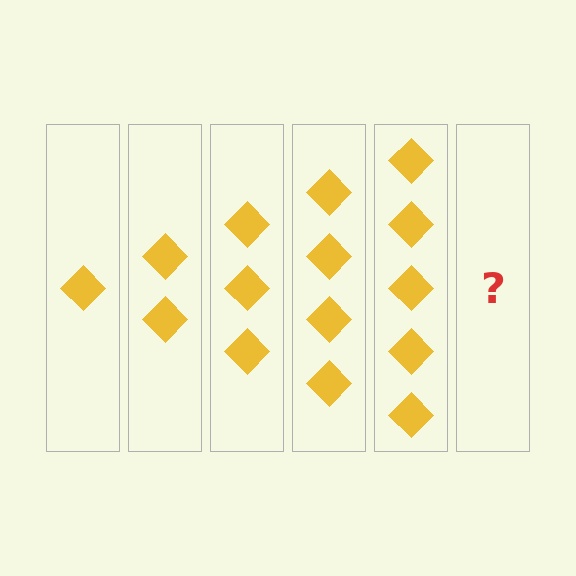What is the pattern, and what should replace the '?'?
The pattern is that each step adds one more diamond. The '?' should be 6 diamonds.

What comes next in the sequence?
The next element should be 6 diamonds.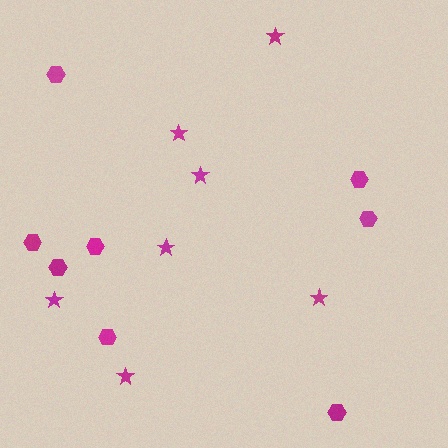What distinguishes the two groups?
There are 2 groups: one group of hexagons (8) and one group of stars (7).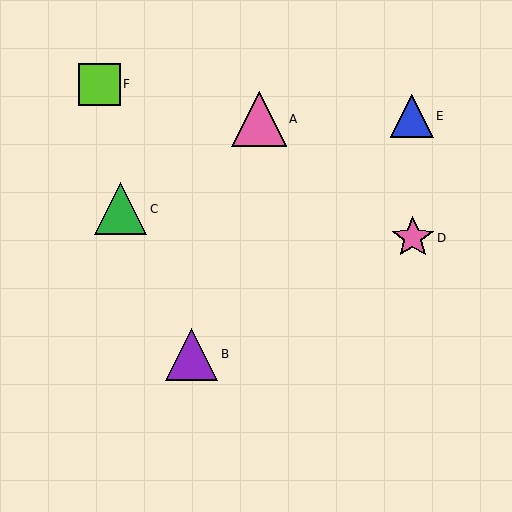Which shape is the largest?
The pink triangle (labeled A) is the largest.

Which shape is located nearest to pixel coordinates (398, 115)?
The blue triangle (labeled E) at (412, 116) is nearest to that location.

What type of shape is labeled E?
Shape E is a blue triangle.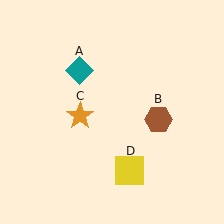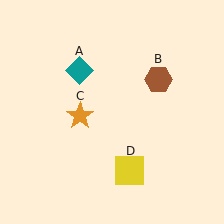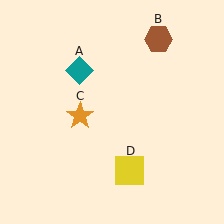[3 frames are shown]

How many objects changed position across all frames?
1 object changed position: brown hexagon (object B).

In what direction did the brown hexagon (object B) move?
The brown hexagon (object B) moved up.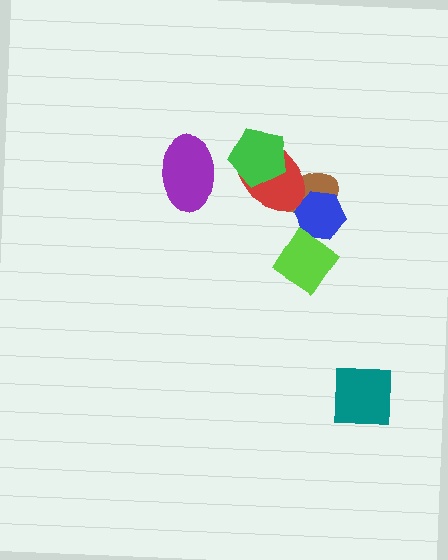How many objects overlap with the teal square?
0 objects overlap with the teal square.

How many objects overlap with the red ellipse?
2 objects overlap with the red ellipse.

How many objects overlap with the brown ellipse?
2 objects overlap with the brown ellipse.